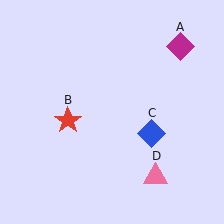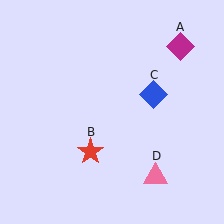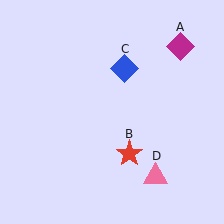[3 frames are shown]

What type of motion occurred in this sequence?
The red star (object B), blue diamond (object C) rotated counterclockwise around the center of the scene.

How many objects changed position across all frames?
2 objects changed position: red star (object B), blue diamond (object C).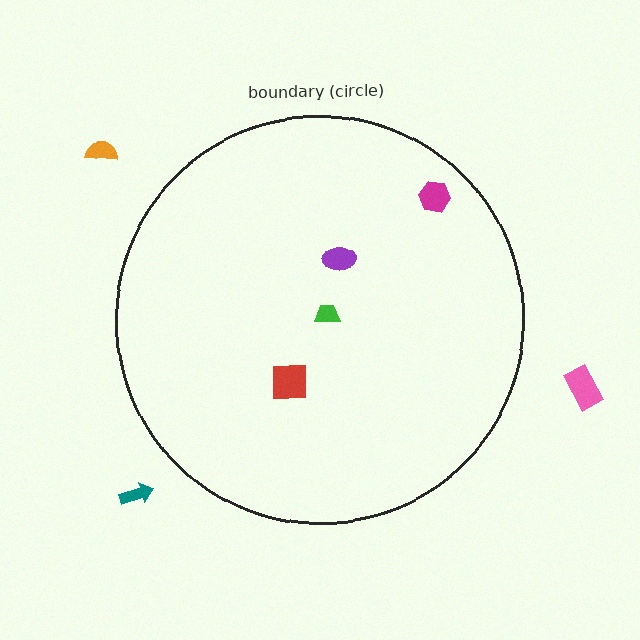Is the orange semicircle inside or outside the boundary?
Outside.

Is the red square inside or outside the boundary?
Inside.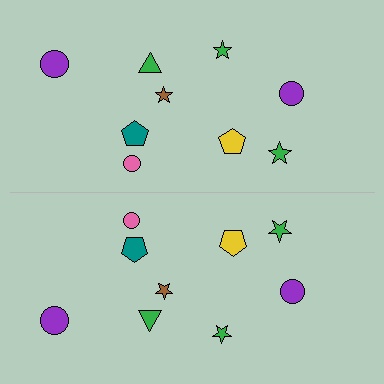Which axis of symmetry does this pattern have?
The pattern has a horizontal axis of symmetry running through the center of the image.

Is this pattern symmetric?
Yes, this pattern has bilateral (reflection) symmetry.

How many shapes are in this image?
There are 18 shapes in this image.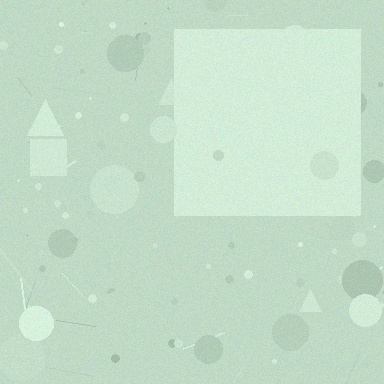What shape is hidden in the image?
A square is hidden in the image.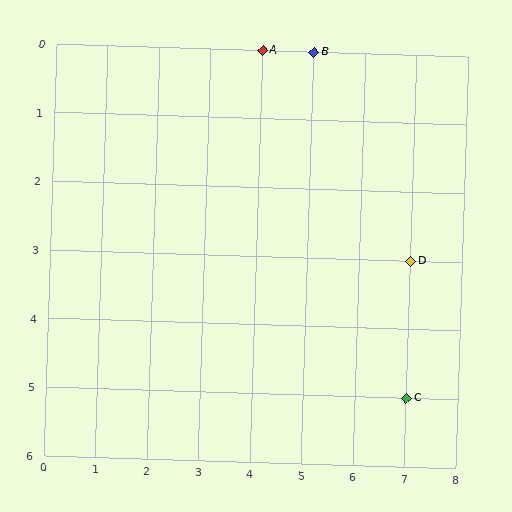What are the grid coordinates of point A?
Point A is at grid coordinates (4, 0).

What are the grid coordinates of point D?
Point D is at grid coordinates (7, 3).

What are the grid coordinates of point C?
Point C is at grid coordinates (7, 5).